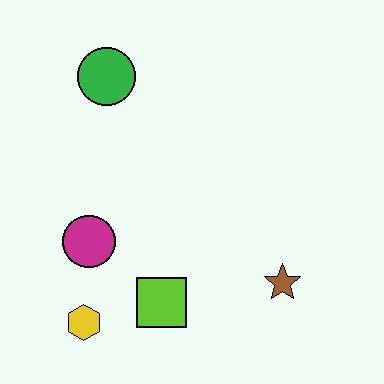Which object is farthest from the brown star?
The green circle is farthest from the brown star.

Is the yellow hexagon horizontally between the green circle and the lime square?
No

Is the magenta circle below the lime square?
No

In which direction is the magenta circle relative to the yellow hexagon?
The magenta circle is above the yellow hexagon.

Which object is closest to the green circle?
The magenta circle is closest to the green circle.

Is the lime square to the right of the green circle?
Yes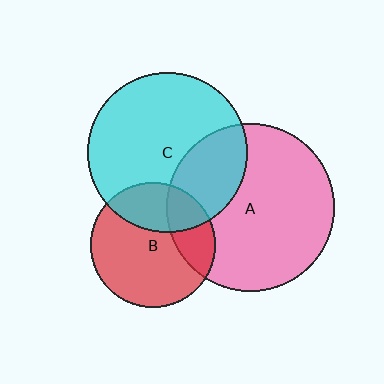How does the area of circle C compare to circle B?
Approximately 1.6 times.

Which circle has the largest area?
Circle A (pink).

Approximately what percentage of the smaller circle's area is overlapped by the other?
Approximately 25%.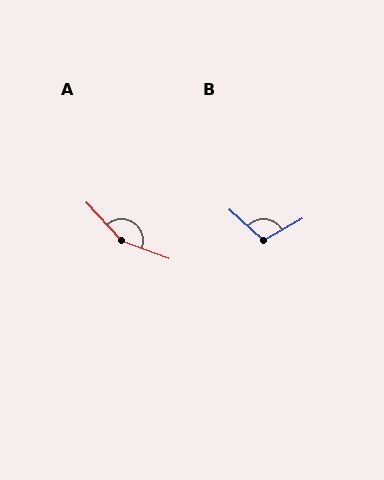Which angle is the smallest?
B, at approximately 108 degrees.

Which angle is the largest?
A, at approximately 153 degrees.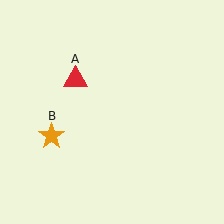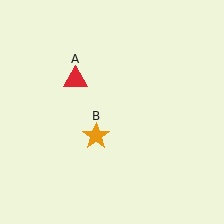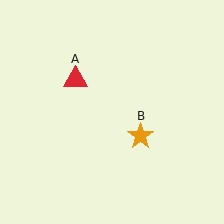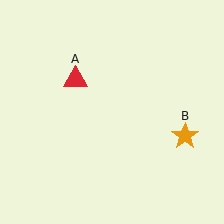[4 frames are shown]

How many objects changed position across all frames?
1 object changed position: orange star (object B).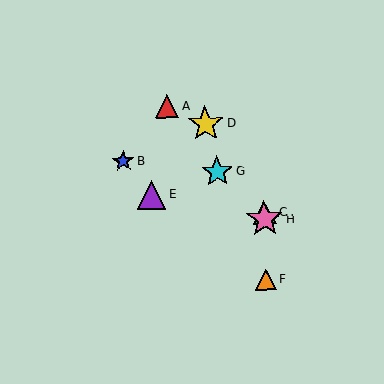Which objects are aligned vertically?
Objects C, F, H are aligned vertically.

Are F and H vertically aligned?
Yes, both are at x≈266.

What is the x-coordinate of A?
Object A is at x≈167.